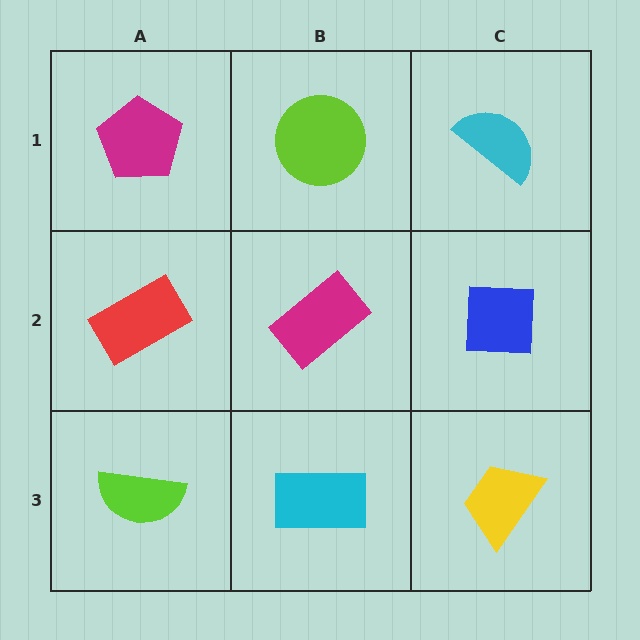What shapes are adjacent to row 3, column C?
A blue square (row 2, column C), a cyan rectangle (row 3, column B).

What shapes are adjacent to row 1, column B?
A magenta rectangle (row 2, column B), a magenta pentagon (row 1, column A), a cyan semicircle (row 1, column C).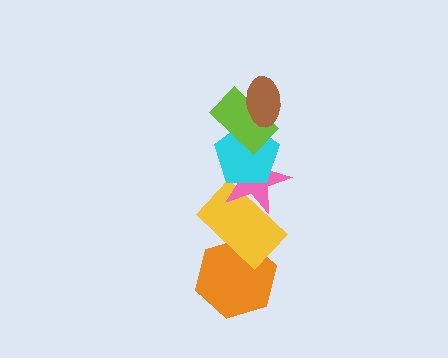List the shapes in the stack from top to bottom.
From top to bottom: the brown ellipse, the lime rectangle, the cyan pentagon, the pink star, the yellow rectangle, the orange hexagon.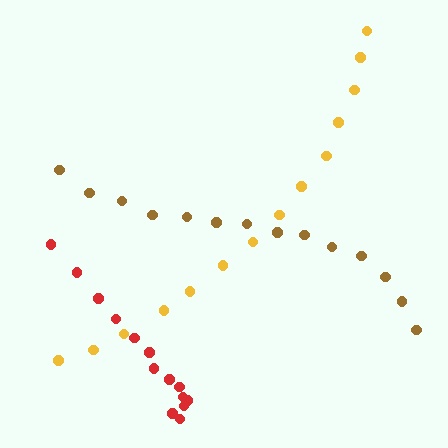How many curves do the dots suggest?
There are 3 distinct paths.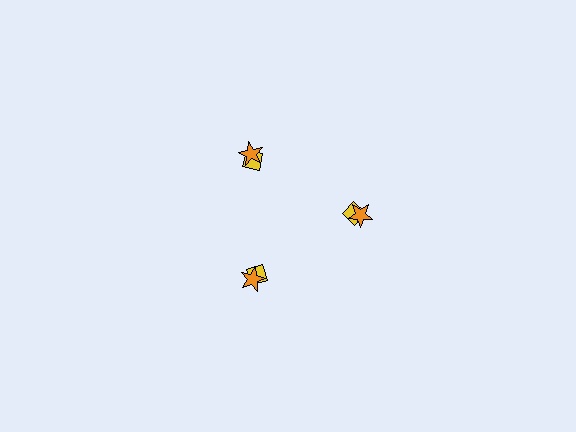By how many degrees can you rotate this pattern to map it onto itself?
The pattern maps onto itself every 120 degrees of rotation.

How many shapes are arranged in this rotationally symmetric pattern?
There are 6 shapes, arranged in 3 groups of 2.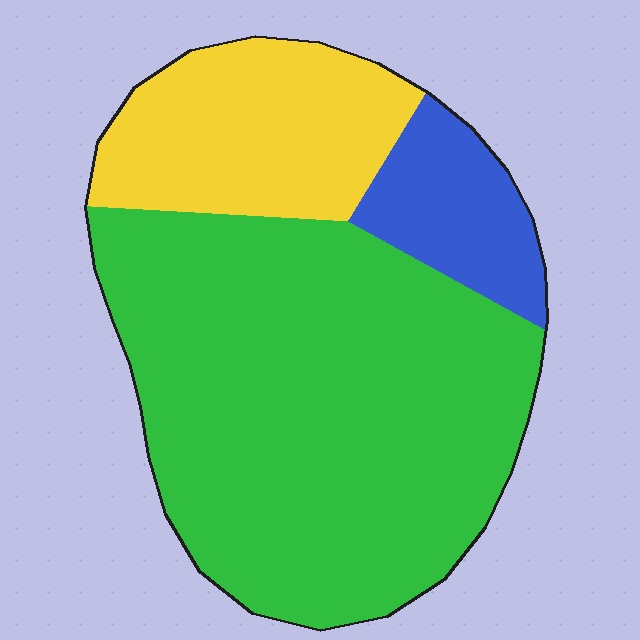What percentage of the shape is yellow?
Yellow takes up about one fifth (1/5) of the shape.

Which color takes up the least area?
Blue, at roughly 10%.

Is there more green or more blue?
Green.